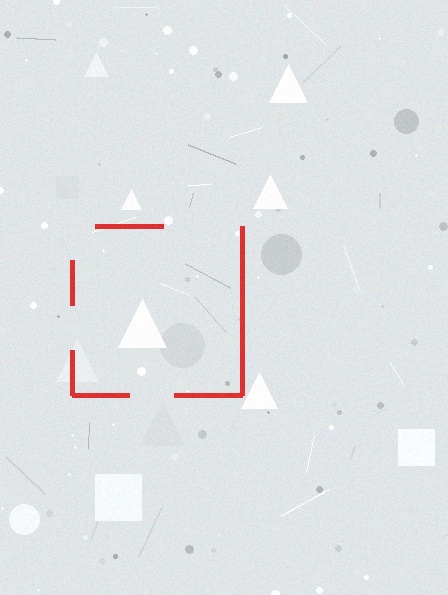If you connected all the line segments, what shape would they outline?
They would outline a square.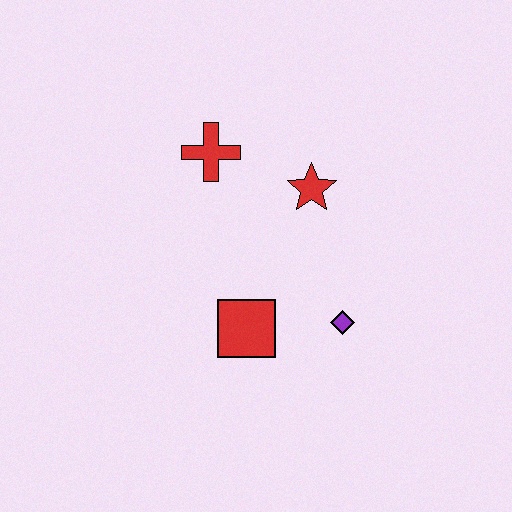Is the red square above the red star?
No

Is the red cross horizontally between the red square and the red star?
No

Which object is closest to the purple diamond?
The red square is closest to the purple diamond.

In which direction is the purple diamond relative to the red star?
The purple diamond is below the red star.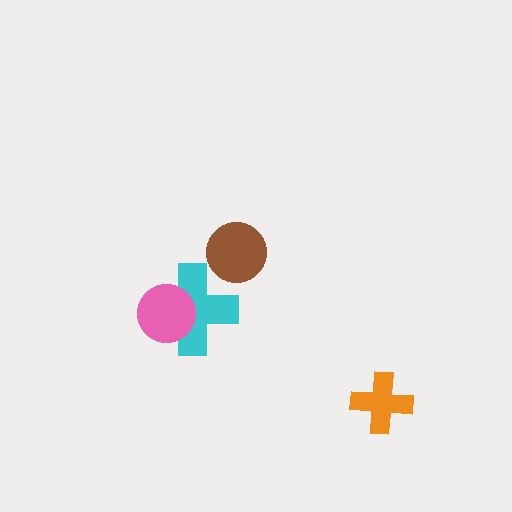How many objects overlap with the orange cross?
0 objects overlap with the orange cross.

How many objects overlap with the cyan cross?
1 object overlaps with the cyan cross.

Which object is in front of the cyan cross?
The pink circle is in front of the cyan cross.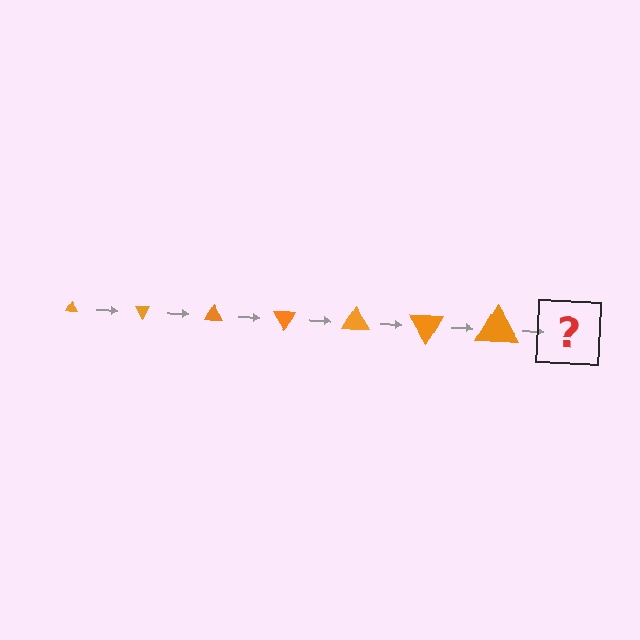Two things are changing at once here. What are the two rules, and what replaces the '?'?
The two rules are that the triangle grows larger each step and it rotates 60 degrees each step. The '?' should be a triangle, larger than the previous one and rotated 420 degrees from the start.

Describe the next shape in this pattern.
It should be a triangle, larger than the previous one and rotated 420 degrees from the start.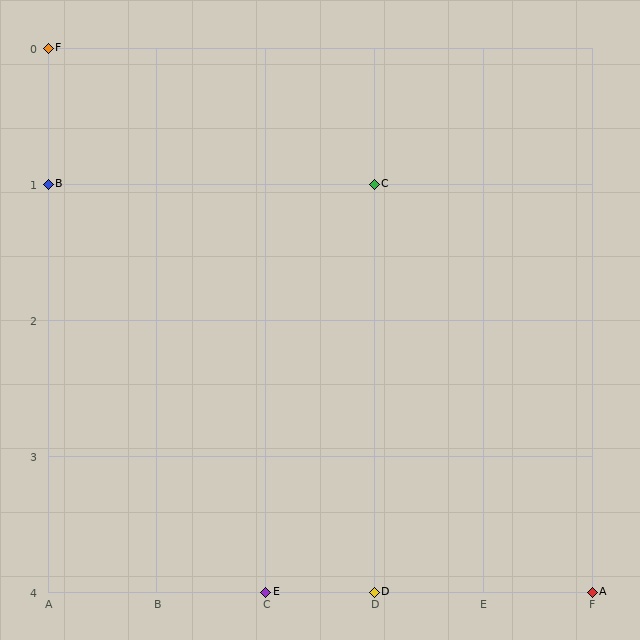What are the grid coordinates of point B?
Point B is at grid coordinates (A, 1).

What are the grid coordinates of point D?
Point D is at grid coordinates (D, 4).